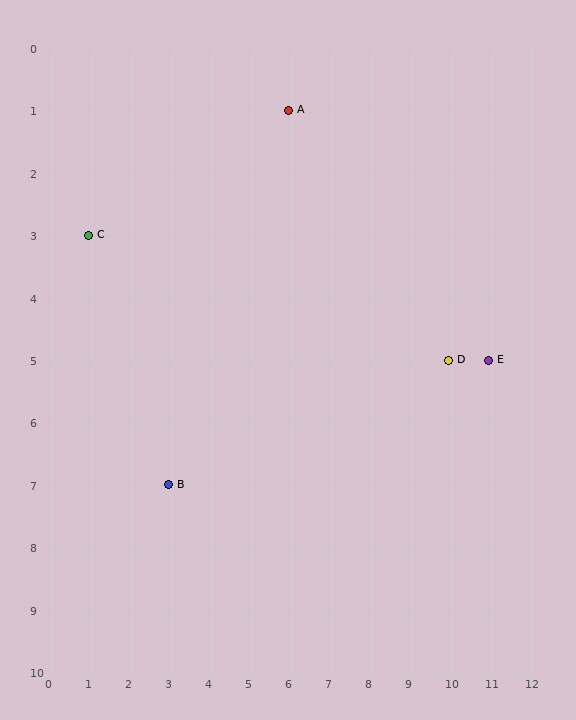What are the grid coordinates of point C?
Point C is at grid coordinates (1, 3).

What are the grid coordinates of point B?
Point B is at grid coordinates (3, 7).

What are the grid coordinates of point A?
Point A is at grid coordinates (6, 1).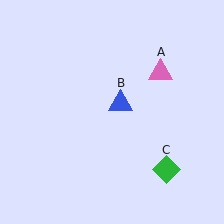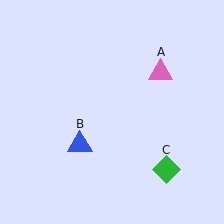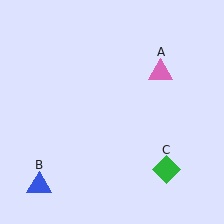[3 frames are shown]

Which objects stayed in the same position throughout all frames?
Pink triangle (object A) and green diamond (object C) remained stationary.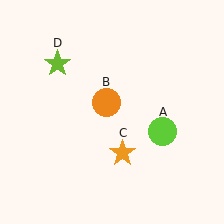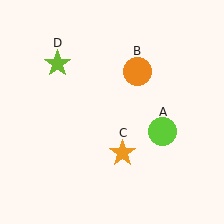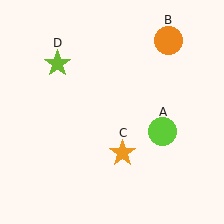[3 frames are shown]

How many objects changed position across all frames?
1 object changed position: orange circle (object B).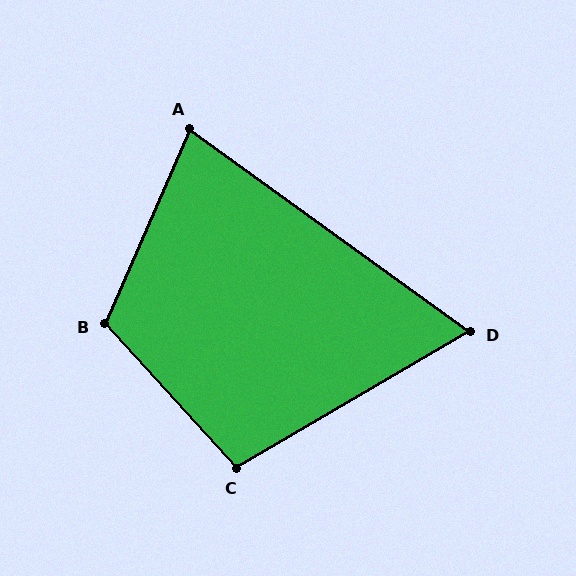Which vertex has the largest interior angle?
B, at approximately 114 degrees.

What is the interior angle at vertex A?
Approximately 78 degrees (acute).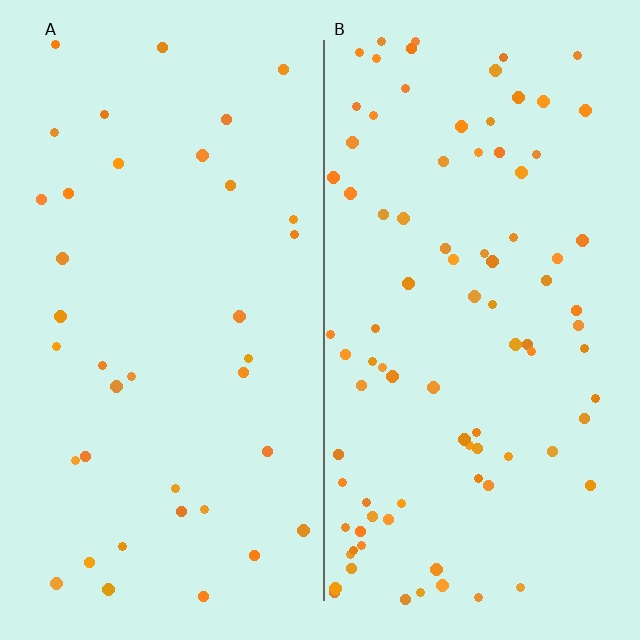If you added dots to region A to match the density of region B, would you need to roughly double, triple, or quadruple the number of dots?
Approximately double.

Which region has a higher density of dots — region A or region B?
B (the right).